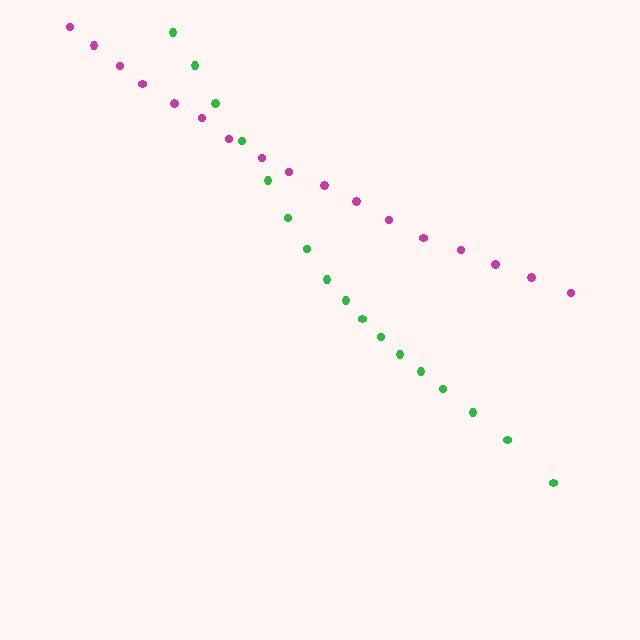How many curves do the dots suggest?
There are 2 distinct paths.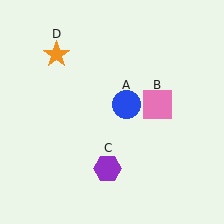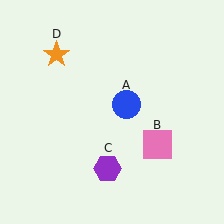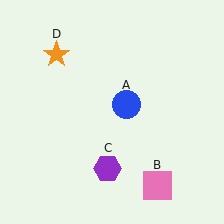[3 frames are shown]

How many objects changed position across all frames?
1 object changed position: pink square (object B).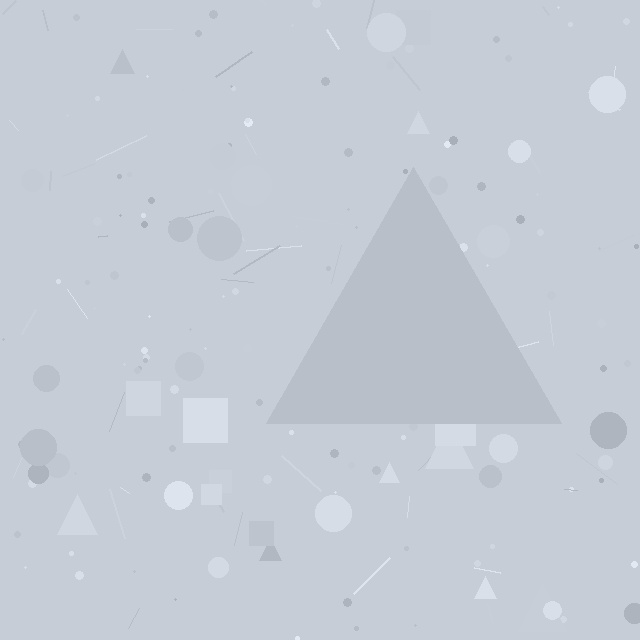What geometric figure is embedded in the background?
A triangle is embedded in the background.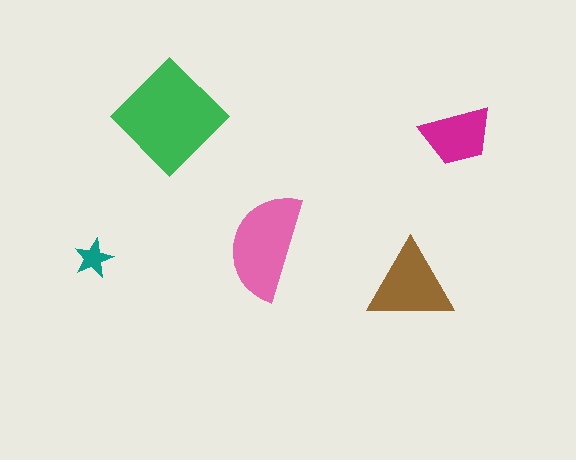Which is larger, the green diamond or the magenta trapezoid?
The green diamond.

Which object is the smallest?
The teal star.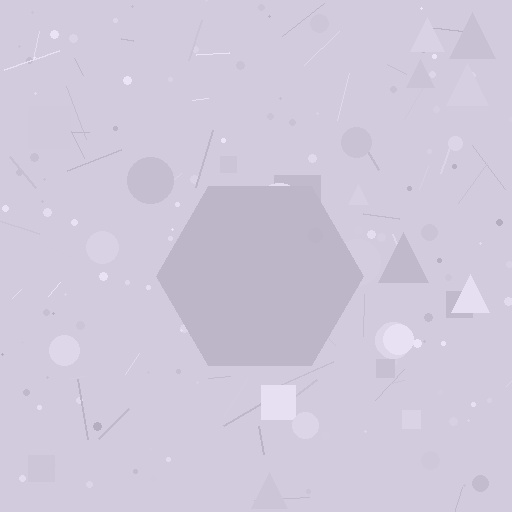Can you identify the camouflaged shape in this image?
The camouflaged shape is a hexagon.